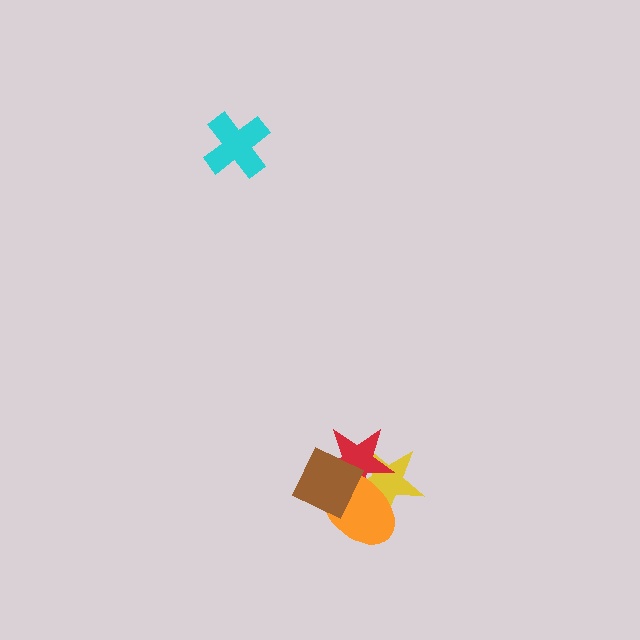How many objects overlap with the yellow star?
3 objects overlap with the yellow star.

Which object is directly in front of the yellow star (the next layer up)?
The red star is directly in front of the yellow star.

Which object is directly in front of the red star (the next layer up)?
The orange ellipse is directly in front of the red star.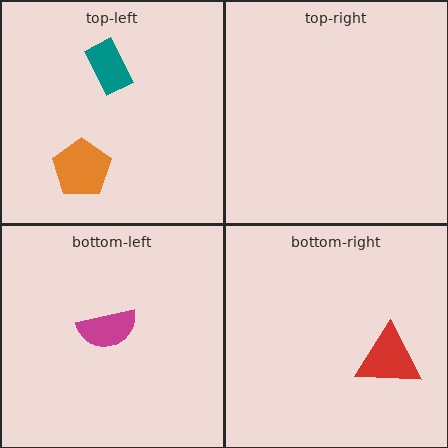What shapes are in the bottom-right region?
The red triangle.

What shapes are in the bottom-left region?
The magenta semicircle.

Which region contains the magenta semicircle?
The bottom-left region.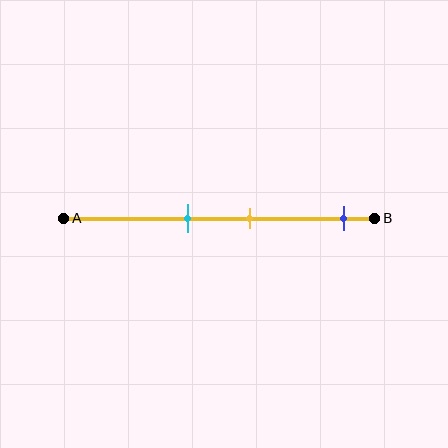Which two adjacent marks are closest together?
The cyan and yellow marks are the closest adjacent pair.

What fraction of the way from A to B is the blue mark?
The blue mark is approximately 90% (0.9) of the way from A to B.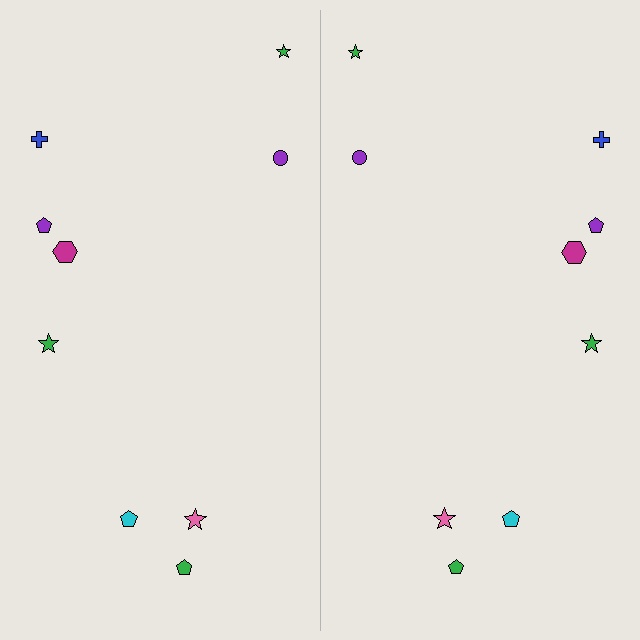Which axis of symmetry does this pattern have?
The pattern has a vertical axis of symmetry running through the center of the image.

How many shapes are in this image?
There are 18 shapes in this image.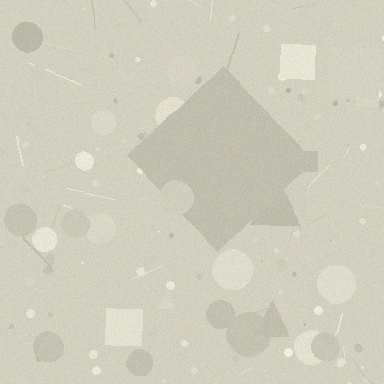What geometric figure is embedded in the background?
A diamond is embedded in the background.